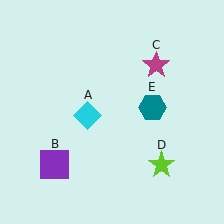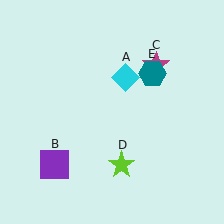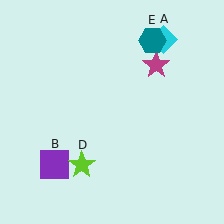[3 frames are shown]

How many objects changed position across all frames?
3 objects changed position: cyan diamond (object A), lime star (object D), teal hexagon (object E).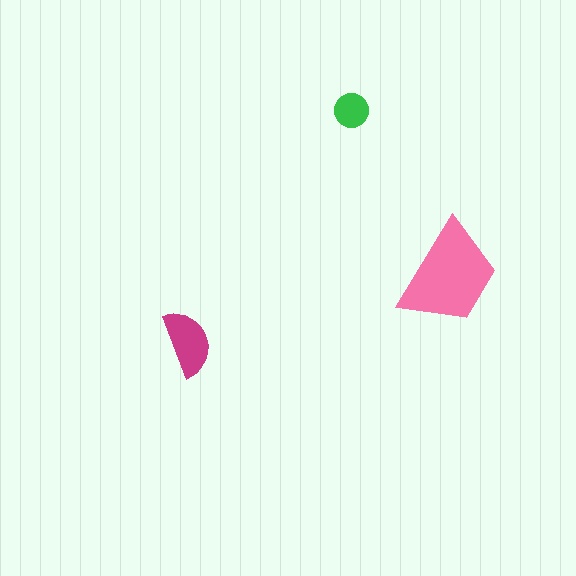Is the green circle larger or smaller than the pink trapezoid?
Smaller.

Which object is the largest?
The pink trapezoid.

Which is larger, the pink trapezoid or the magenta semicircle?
The pink trapezoid.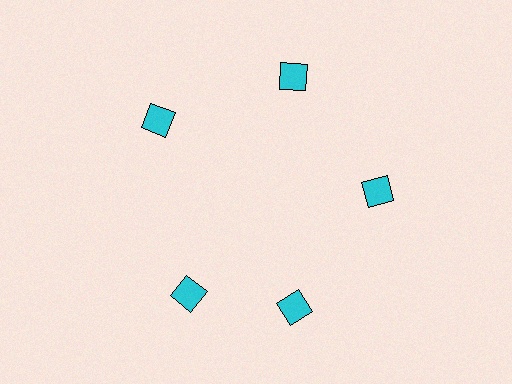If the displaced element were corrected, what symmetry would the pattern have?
It would have 5-fold rotational symmetry — the pattern would map onto itself every 72 degrees.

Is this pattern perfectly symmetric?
No. The 5 cyan squares are arranged in a ring, but one element near the 8 o'clock position is rotated out of alignment along the ring, breaking the 5-fold rotational symmetry.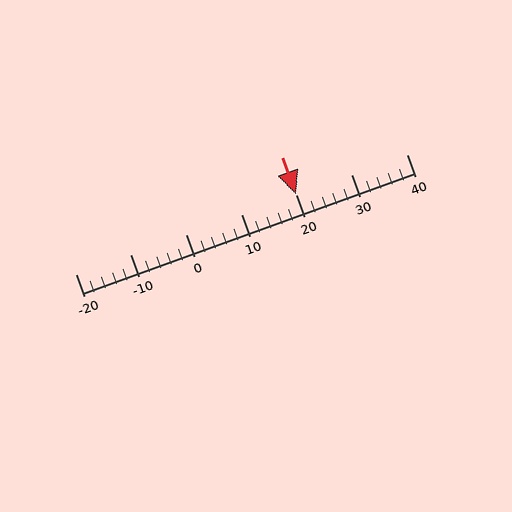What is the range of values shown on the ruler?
The ruler shows values from -20 to 40.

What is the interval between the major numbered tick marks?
The major tick marks are spaced 10 units apart.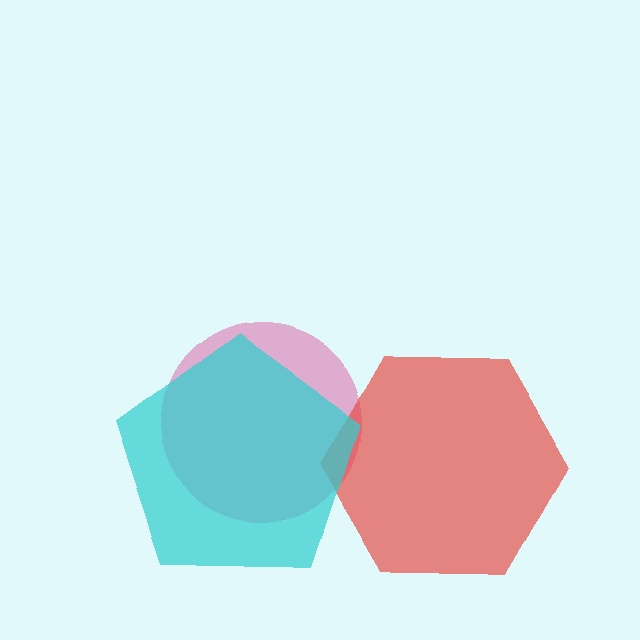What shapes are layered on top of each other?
The layered shapes are: a pink circle, a red hexagon, a cyan pentagon.